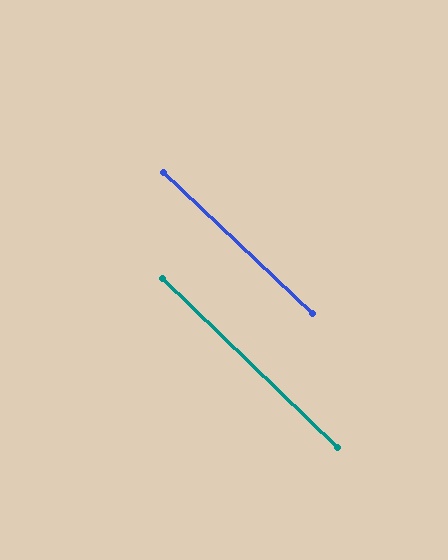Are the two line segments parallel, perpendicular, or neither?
Parallel — their directions differ by only 0.5°.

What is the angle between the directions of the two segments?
Approximately 0 degrees.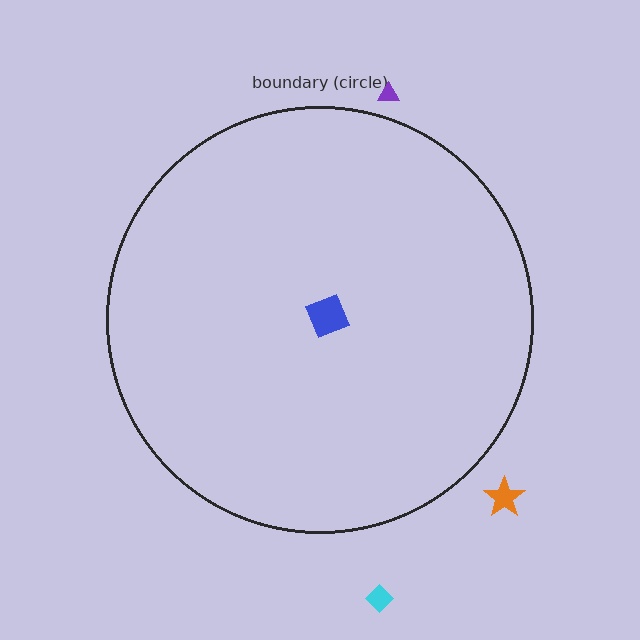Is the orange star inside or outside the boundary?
Outside.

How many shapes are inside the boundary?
1 inside, 3 outside.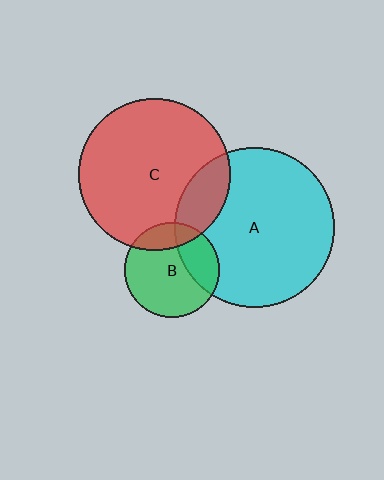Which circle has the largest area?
Circle A (cyan).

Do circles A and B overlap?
Yes.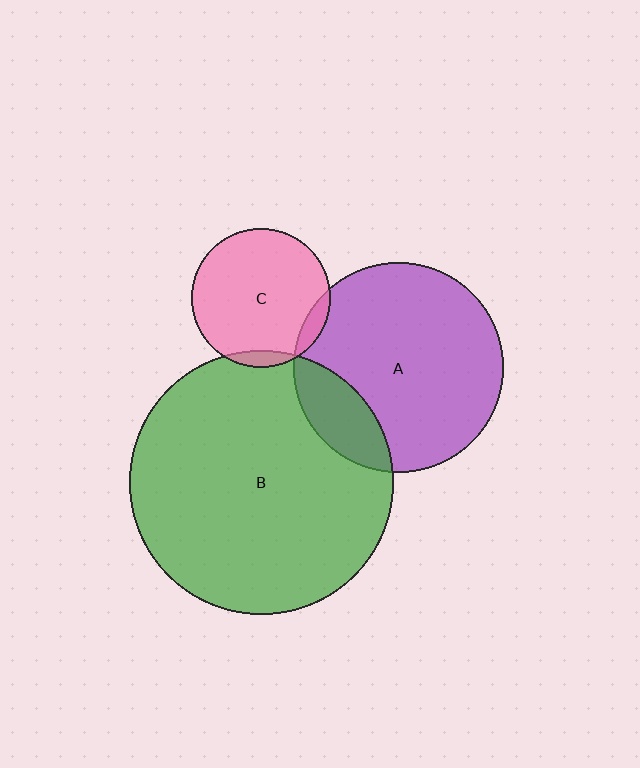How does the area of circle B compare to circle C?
Approximately 3.6 times.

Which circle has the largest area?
Circle B (green).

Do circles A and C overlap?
Yes.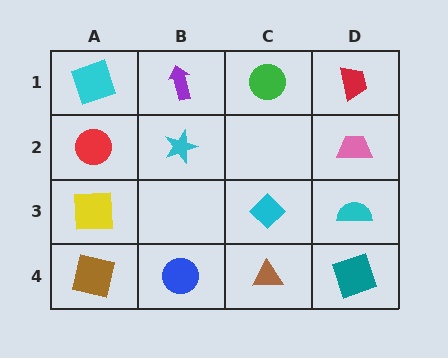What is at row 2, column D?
A pink trapezoid.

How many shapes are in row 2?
3 shapes.